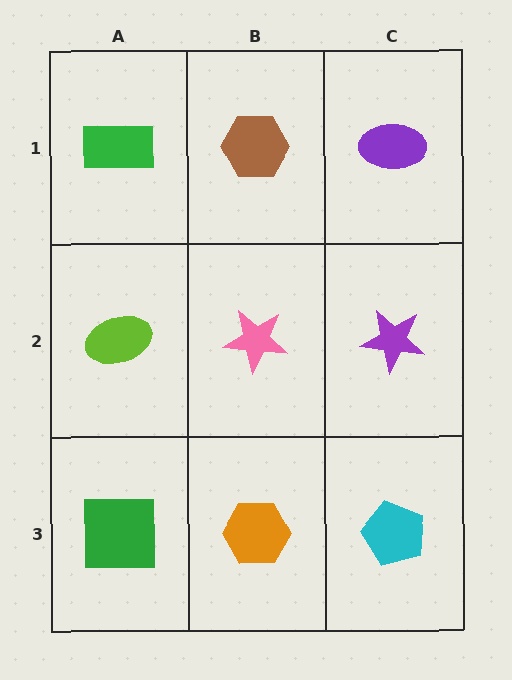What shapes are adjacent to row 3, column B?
A pink star (row 2, column B), a green square (row 3, column A), a cyan pentagon (row 3, column C).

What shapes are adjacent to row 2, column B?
A brown hexagon (row 1, column B), an orange hexagon (row 3, column B), a lime ellipse (row 2, column A), a purple star (row 2, column C).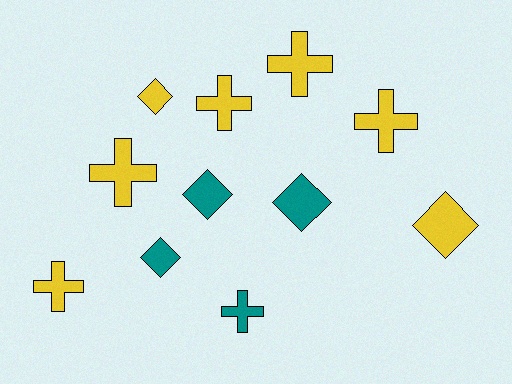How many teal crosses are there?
There is 1 teal cross.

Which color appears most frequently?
Yellow, with 7 objects.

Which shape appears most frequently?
Cross, with 6 objects.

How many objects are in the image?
There are 11 objects.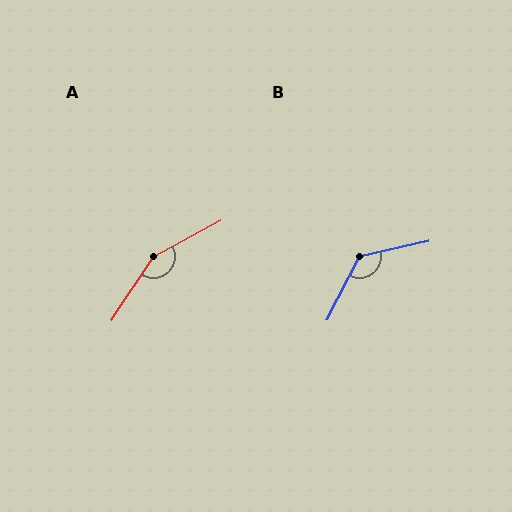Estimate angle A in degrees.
Approximately 151 degrees.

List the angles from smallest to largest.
B (130°), A (151°).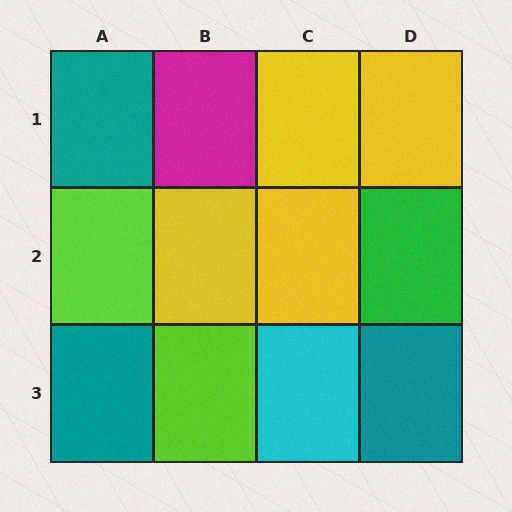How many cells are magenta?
1 cell is magenta.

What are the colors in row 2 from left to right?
Lime, yellow, yellow, green.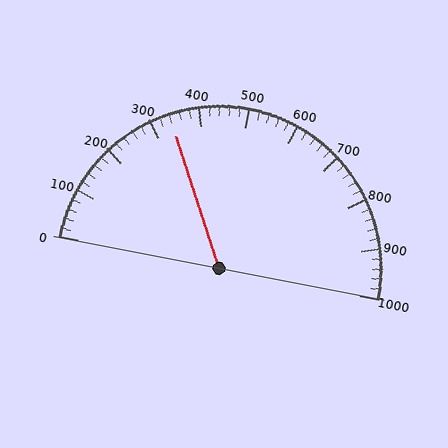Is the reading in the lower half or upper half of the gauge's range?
The reading is in the lower half of the range (0 to 1000).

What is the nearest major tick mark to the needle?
The nearest major tick mark is 300.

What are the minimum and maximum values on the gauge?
The gauge ranges from 0 to 1000.